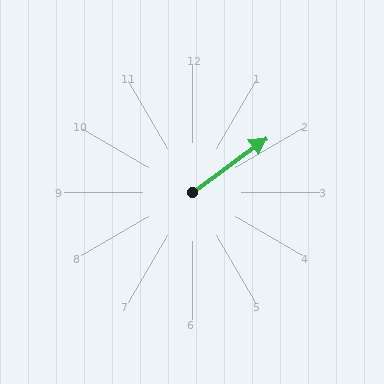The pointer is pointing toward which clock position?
Roughly 2 o'clock.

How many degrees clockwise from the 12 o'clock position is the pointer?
Approximately 54 degrees.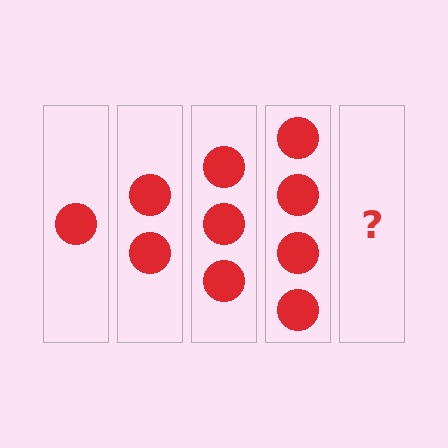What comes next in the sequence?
The next element should be 5 circles.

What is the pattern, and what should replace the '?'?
The pattern is that each step adds one more circle. The '?' should be 5 circles.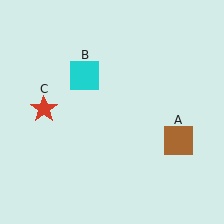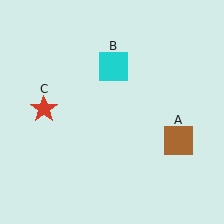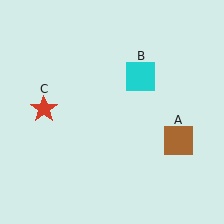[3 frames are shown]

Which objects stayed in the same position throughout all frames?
Brown square (object A) and red star (object C) remained stationary.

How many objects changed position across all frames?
1 object changed position: cyan square (object B).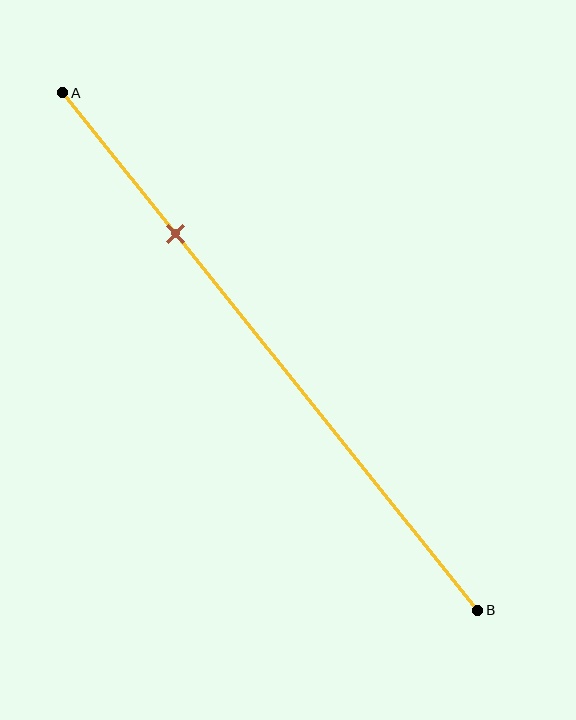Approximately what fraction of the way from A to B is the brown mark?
The brown mark is approximately 25% of the way from A to B.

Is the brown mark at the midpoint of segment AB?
No, the mark is at about 25% from A, not at the 50% midpoint.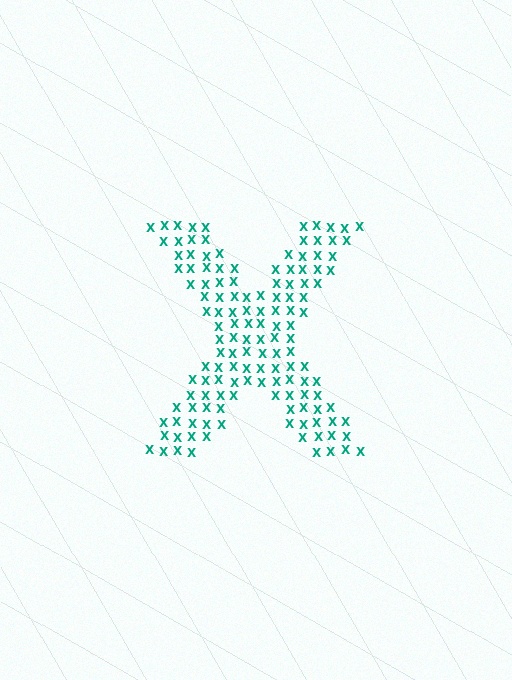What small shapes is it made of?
It is made of small letter X's.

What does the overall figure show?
The overall figure shows the letter X.